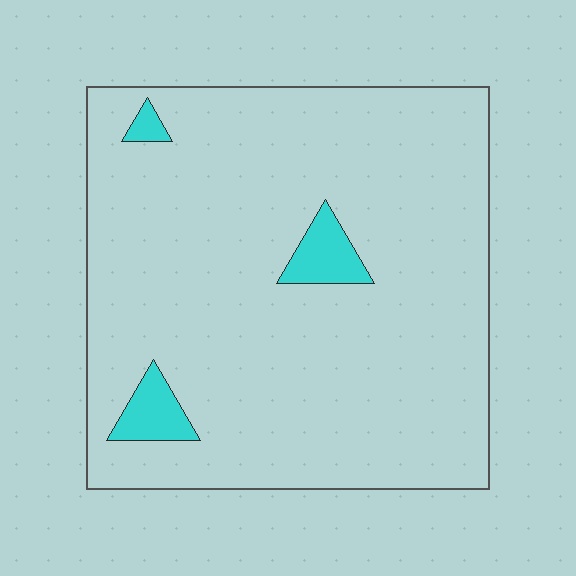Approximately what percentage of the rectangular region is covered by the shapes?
Approximately 5%.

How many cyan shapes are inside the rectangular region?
3.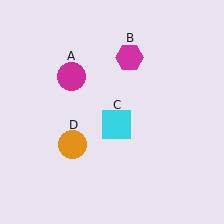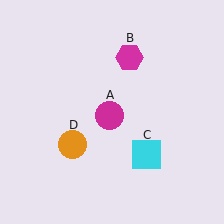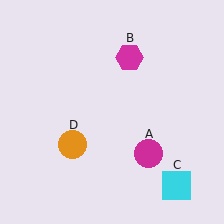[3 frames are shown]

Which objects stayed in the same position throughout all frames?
Magenta hexagon (object B) and orange circle (object D) remained stationary.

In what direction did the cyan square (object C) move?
The cyan square (object C) moved down and to the right.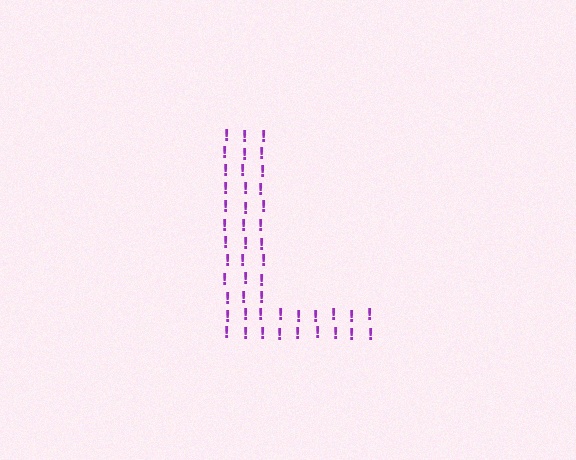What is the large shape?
The large shape is the letter L.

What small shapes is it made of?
It is made of small exclamation marks.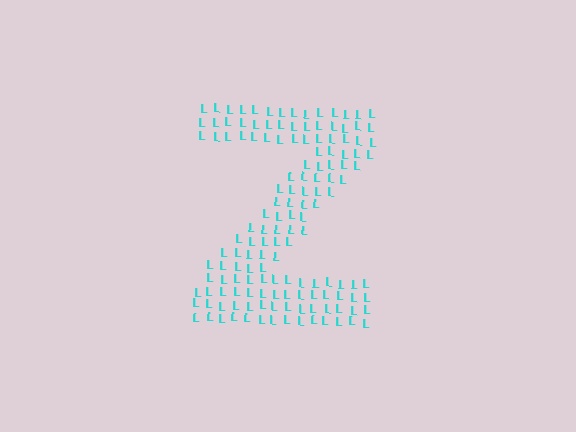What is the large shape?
The large shape is the letter Z.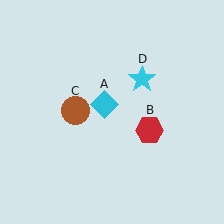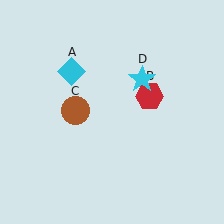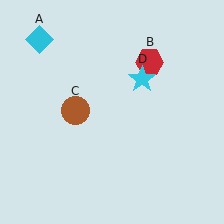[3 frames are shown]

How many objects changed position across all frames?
2 objects changed position: cyan diamond (object A), red hexagon (object B).